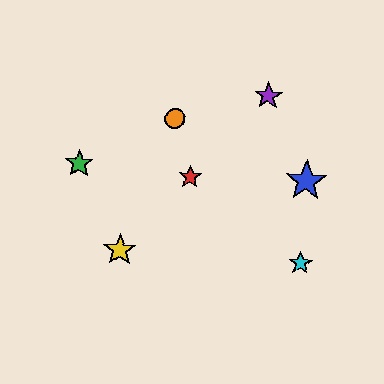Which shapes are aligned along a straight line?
The red star, the yellow star, the purple star are aligned along a straight line.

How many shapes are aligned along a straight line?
3 shapes (the red star, the yellow star, the purple star) are aligned along a straight line.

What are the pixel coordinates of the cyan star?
The cyan star is at (300, 263).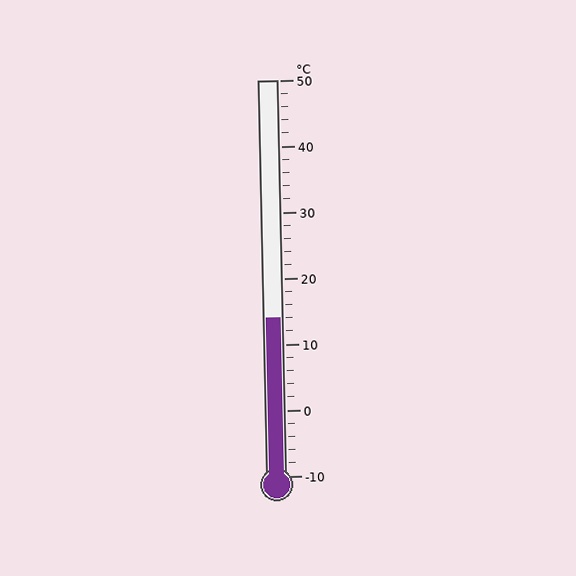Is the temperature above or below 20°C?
The temperature is below 20°C.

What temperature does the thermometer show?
The thermometer shows approximately 14°C.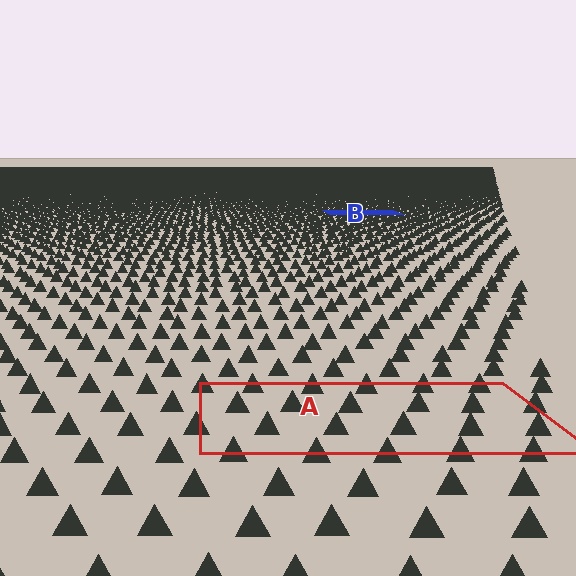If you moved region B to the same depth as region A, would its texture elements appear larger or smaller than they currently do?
They would appear larger. At a closer depth, the same texture elements are projected at a bigger on-screen size.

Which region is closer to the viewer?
Region A is closer. The texture elements there are larger and more spread out.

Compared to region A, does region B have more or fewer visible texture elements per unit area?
Region B has more texture elements per unit area — they are packed more densely because it is farther away.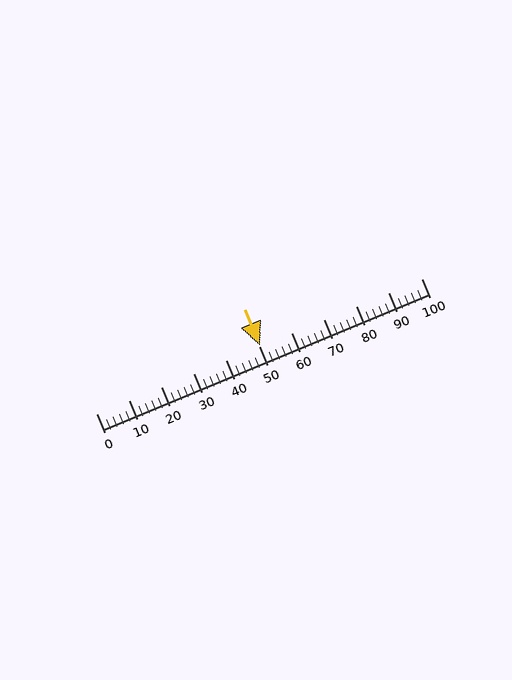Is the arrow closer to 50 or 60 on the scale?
The arrow is closer to 50.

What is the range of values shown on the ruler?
The ruler shows values from 0 to 100.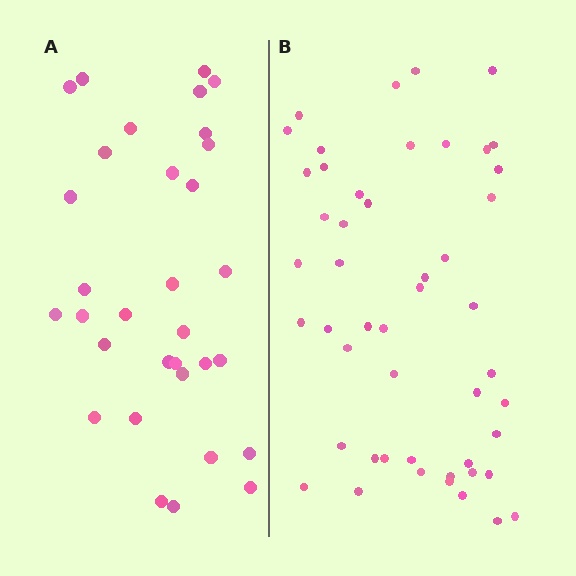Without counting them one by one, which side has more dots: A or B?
Region B (the right region) has more dots.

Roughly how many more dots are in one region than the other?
Region B has approximately 15 more dots than region A.